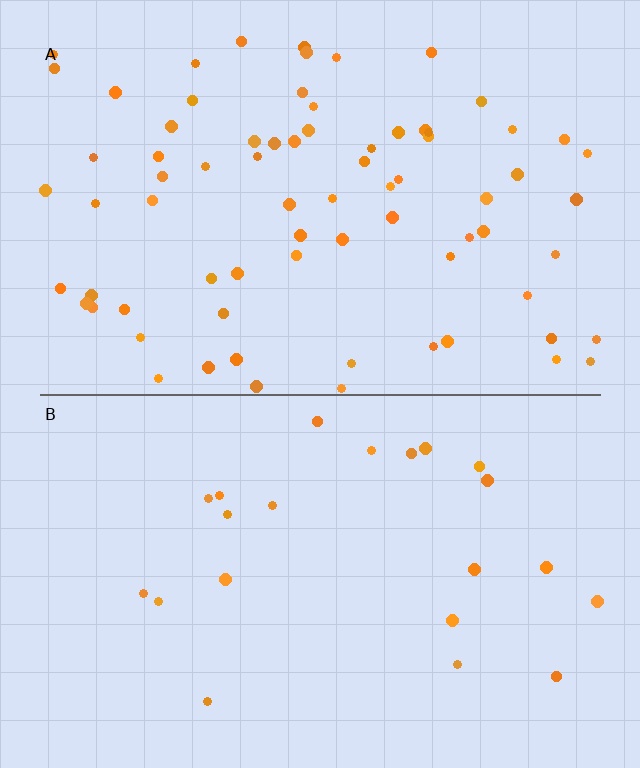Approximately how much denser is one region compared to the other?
Approximately 3.4× — region A over region B.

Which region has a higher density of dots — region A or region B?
A (the top).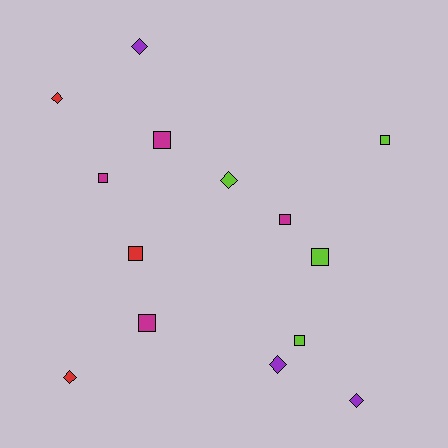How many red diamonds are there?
There are 2 red diamonds.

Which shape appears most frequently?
Square, with 8 objects.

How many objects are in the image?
There are 14 objects.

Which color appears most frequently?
Lime, with 4 objects.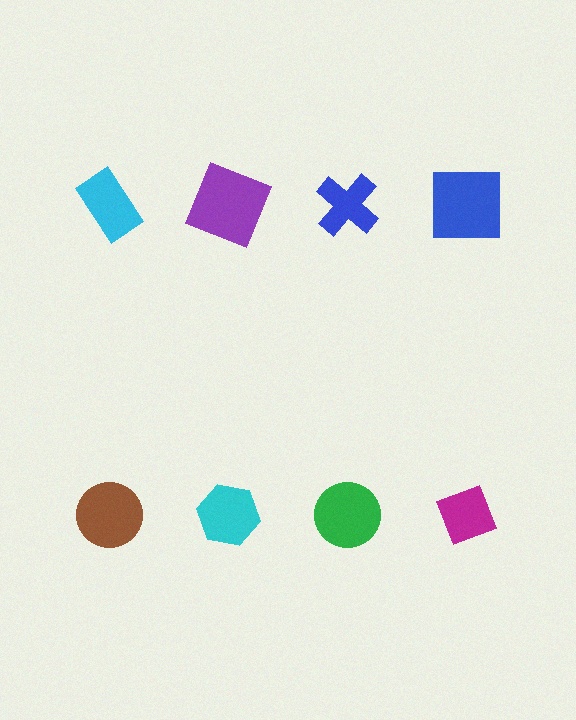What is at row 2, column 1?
A brown circle.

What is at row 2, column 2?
A cyan hexagon.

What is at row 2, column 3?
A green circle.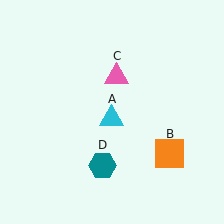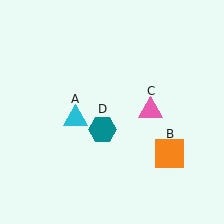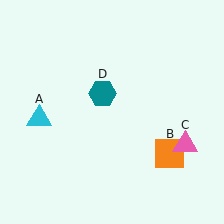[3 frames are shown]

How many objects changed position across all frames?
3 objects changed position: cyan triangle (object A), pink triangle (object C), teal hexagon (object D).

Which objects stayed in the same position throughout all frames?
Orange square (object B) remained stationary.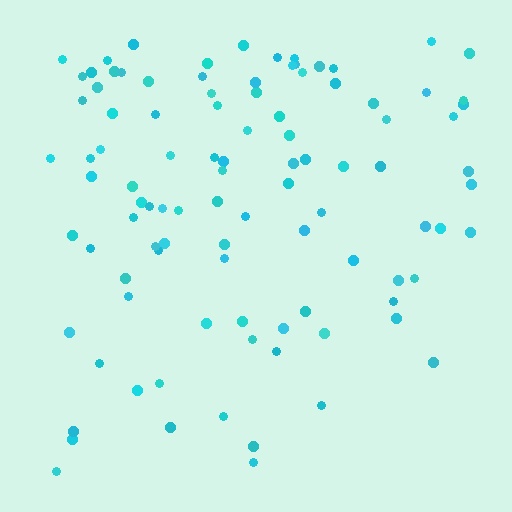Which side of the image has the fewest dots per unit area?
The bottom.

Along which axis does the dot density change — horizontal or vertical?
Vertical.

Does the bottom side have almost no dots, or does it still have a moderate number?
Still a moderate number, just noticeably fewer than the top.